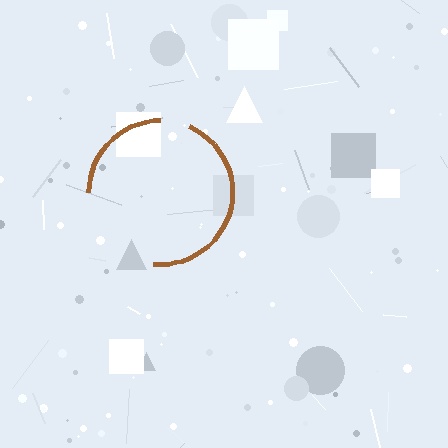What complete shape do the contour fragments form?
The contour fragments form a circle.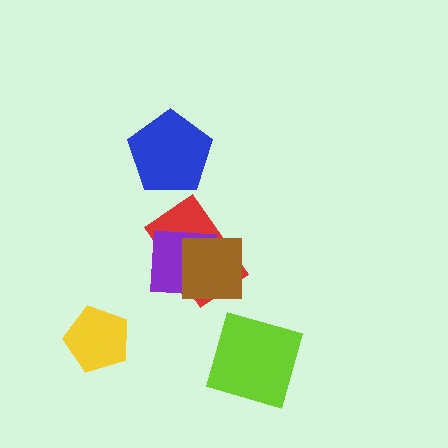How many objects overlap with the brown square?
2 objects overlap with the brown square.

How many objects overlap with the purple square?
2 objects overlap with the purple square.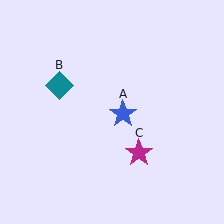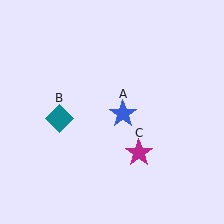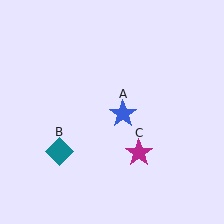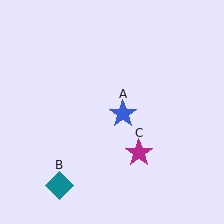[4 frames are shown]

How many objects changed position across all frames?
1 object changed position: teal diamond (object B).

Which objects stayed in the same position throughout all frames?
Blue star (object A) and magenta star (object C) remained stationary.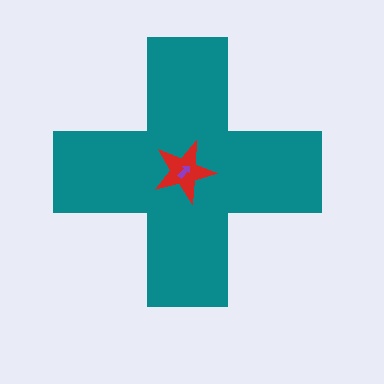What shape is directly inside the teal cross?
The red star.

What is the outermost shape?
The teal cross.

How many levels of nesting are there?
3.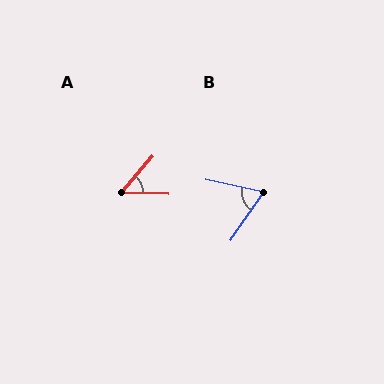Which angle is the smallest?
A, at approximately 51 degrees.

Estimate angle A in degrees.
Approximately 51 degrees.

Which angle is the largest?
B, at approximately 67 degrees.